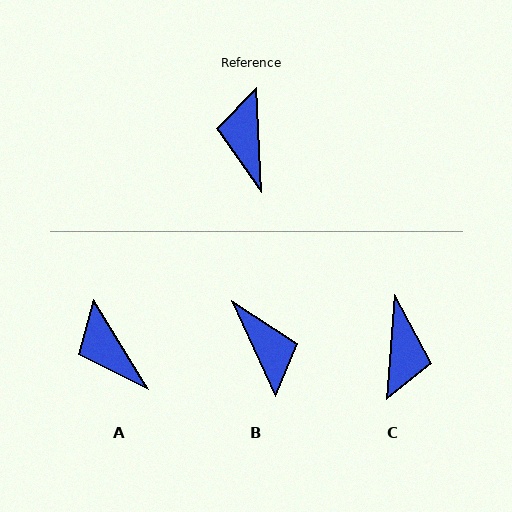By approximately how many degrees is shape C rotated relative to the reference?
Approximately 173 degrees counter-clockwise.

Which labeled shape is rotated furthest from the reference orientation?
C, about 173 degrees away.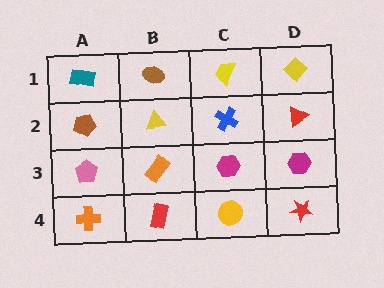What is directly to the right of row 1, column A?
A brown ellipse.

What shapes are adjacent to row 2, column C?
A yellow trapezoid (row 1, column C), a magenta hexagon (row 3, column C), a yellow triangle (row 2, column B), a red triangle (row 2, column D).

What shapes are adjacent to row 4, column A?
A pink pentagon (row 3, column A), a red rectangle (row 4, column B).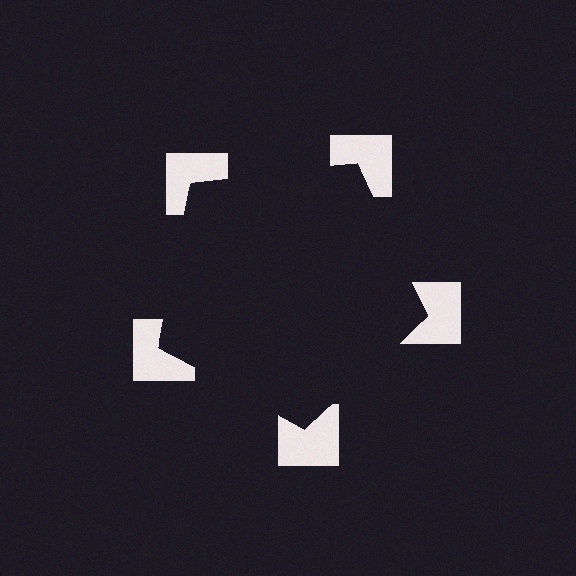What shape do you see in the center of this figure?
An illusory pentagon — its edges are inferred from the aligned wedge cuts in the notched squares, not physically drawn.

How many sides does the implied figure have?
5 sides.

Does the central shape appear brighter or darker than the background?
It typically appears slightly darker than the background, even though no actual brightness change is drawn.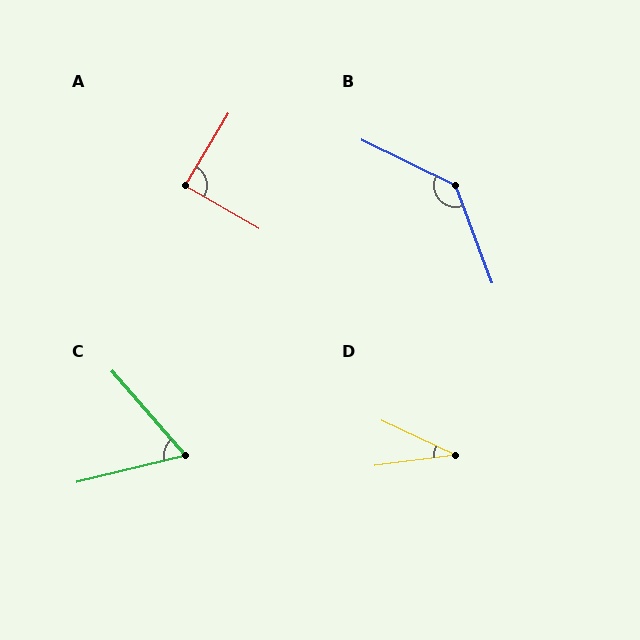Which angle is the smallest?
D, at approximately 33 degrees.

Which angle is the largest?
B, at approximately 137 degrees.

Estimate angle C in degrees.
Approximately 63 degrees.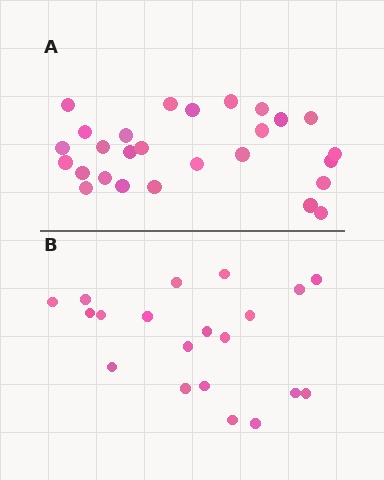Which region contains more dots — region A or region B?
Region A (the top region) has more dots.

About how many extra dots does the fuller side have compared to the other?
Region A has roughly 8 or so more dots than region B.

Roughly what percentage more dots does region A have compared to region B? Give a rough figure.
About 35% more.